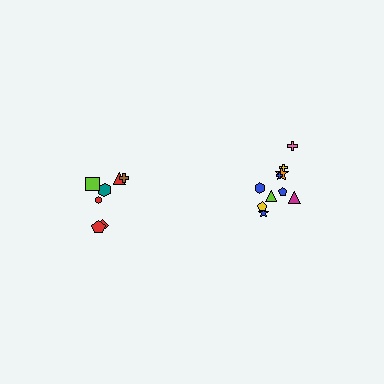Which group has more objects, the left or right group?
The right group.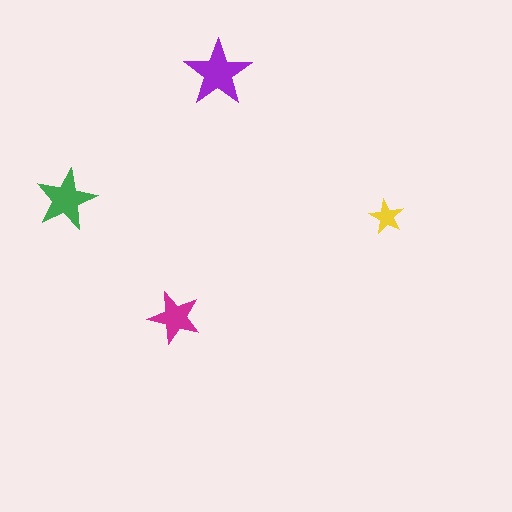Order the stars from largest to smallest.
the purple one, the green one, the magenta one, the yellow one.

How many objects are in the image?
There are 4 objects in the image.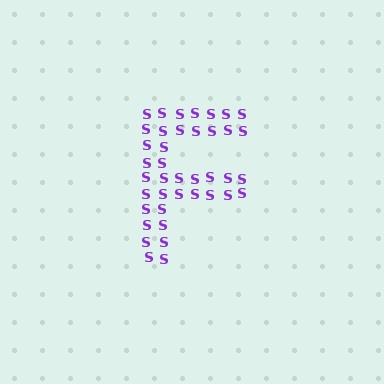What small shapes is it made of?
It is made of small letter S's.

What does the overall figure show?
The overall figure shows the letter F.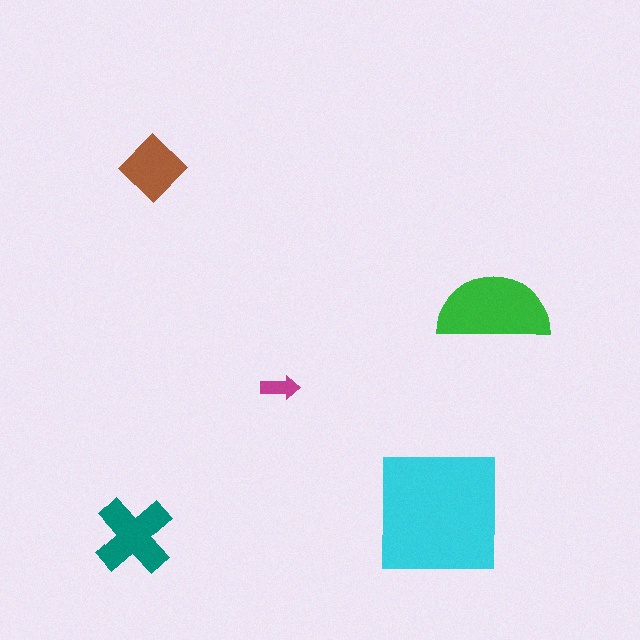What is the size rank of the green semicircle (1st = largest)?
2nd.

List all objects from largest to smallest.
The cyan square, the green semicircle, the teal cross, the brown diamond, the magenta arrow.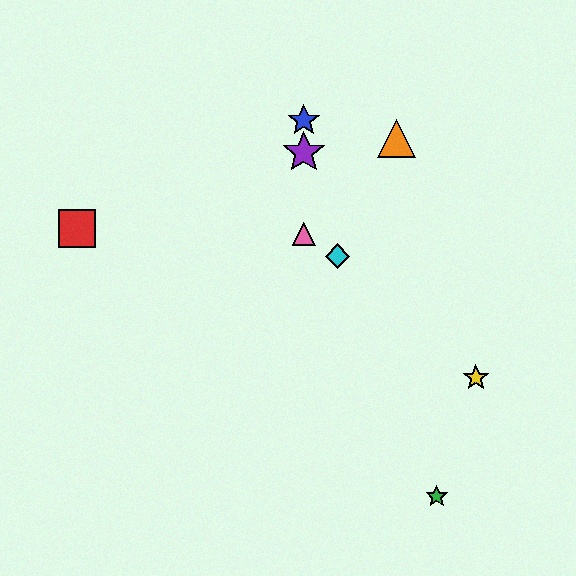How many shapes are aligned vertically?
3 shapes (the blue star, the purple star, the pink triangle) are aligned vertically.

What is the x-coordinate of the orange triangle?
The orange triangle is at x≈397.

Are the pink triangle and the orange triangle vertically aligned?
No, the pink triangle is at x≈304 and the orange triangle is at x≈397.